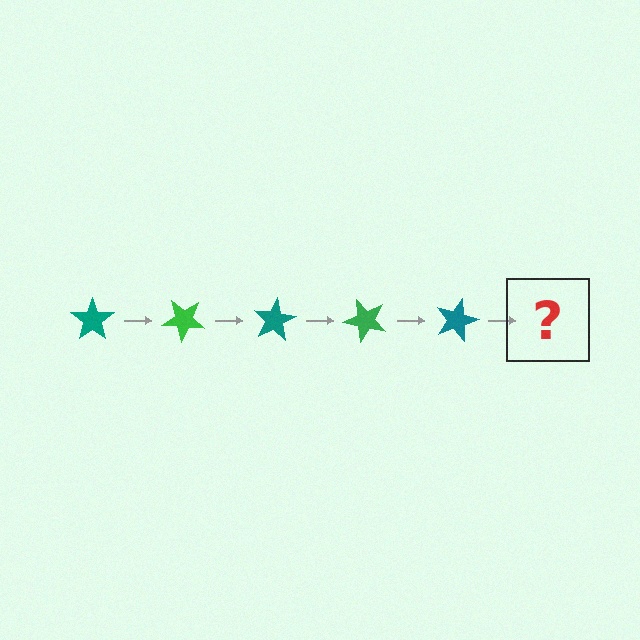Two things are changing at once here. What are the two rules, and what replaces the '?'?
The two rules are that it rotates 40 degrees each step and the color cycles through teal and green. The '?' should be a green star, rotated 200 degrees from the start.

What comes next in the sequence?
The next element should be a green star, rotated 200 degrees from the start.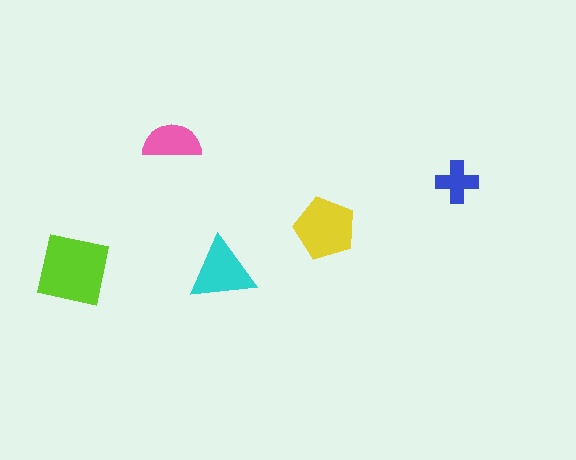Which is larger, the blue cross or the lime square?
The lime square.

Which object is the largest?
The lime square.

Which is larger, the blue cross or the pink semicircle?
The pink semicircle.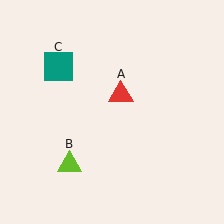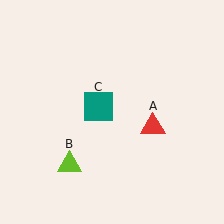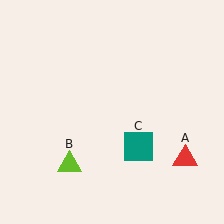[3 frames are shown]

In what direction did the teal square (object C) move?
The teal square (object C) moved down and to the right.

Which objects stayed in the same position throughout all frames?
Lime triangle (object B) remained stationary.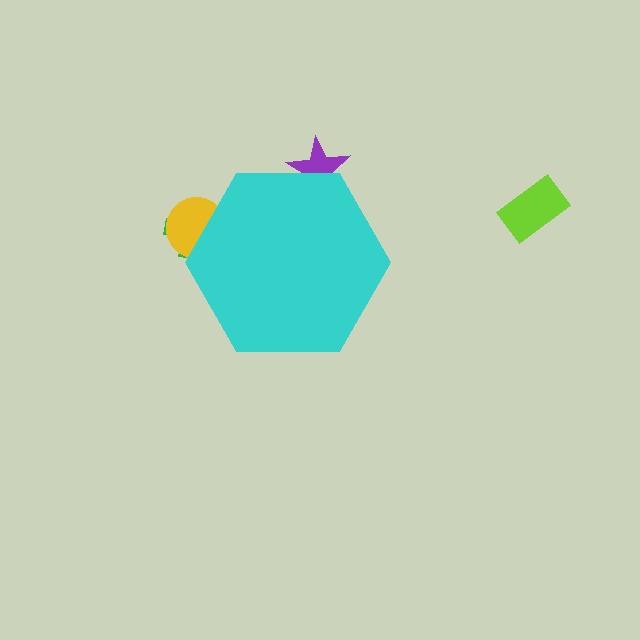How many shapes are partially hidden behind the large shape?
3 shapes are partially hidden.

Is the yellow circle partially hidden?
Yes, the yellow circle is partially hidden behind the cyan hexagon.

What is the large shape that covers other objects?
A cyan hexagon.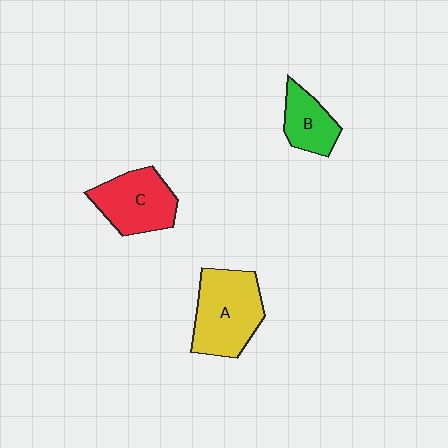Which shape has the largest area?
Shape A (yellow).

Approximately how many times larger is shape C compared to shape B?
Approximately 1.5 times.